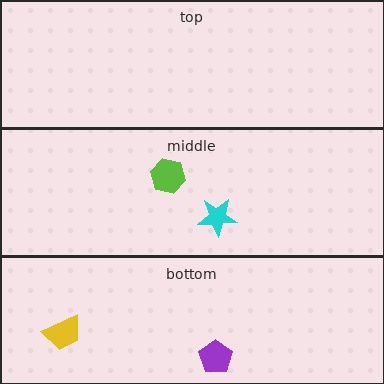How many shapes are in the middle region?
2.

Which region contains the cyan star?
The middle region.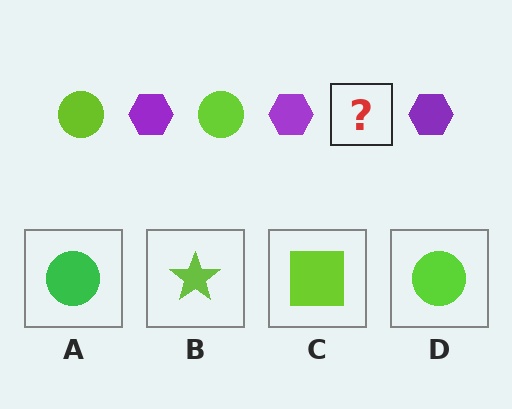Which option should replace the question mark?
Option D.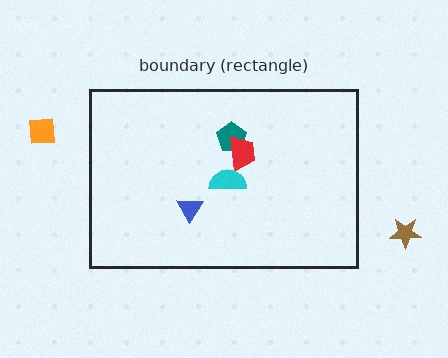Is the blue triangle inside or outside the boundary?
Inside.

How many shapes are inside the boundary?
4 inside, 2 outside.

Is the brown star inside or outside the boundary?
Outside.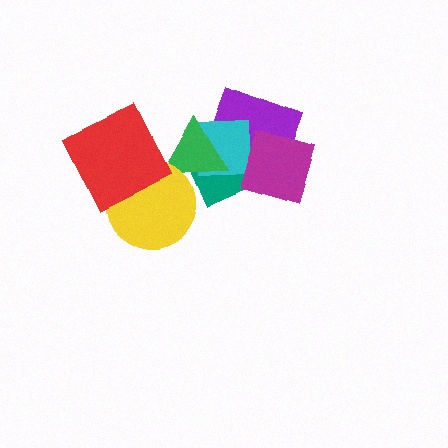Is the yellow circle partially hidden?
Yes, it is partially covered by another shape.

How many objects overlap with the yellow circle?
2 objects overlap with the yellow circle.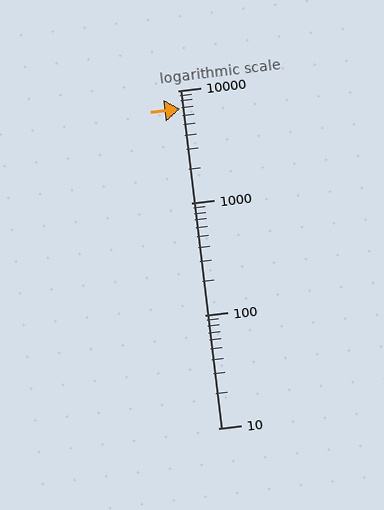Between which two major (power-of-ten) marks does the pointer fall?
The pointer is between 1000 and 10000.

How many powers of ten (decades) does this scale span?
The scale spans 3 decades, from 10 to 10000.